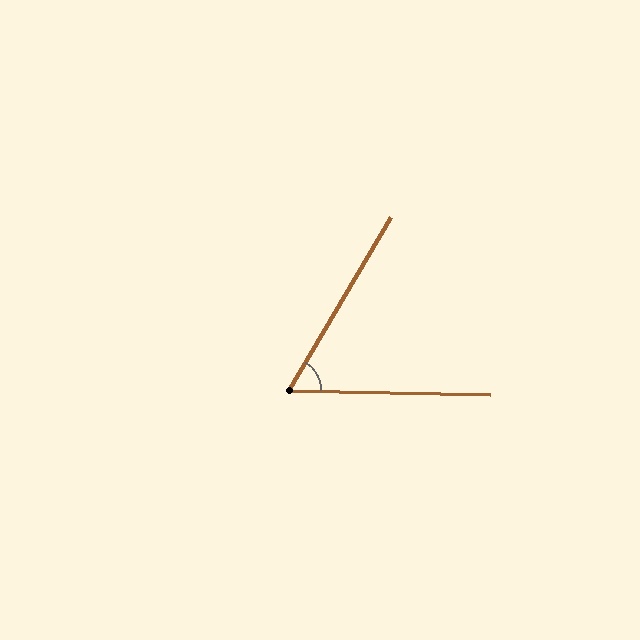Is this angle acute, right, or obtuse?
It is acute.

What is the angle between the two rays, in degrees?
Approximately 60 degrees.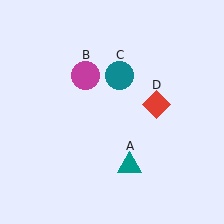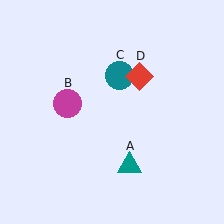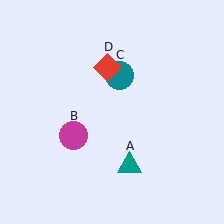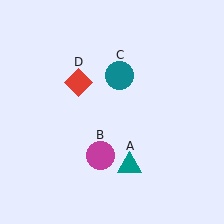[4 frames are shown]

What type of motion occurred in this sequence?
The magenta circle (object B), red diamond (object D) rotated counterclockwise around the center of the scene.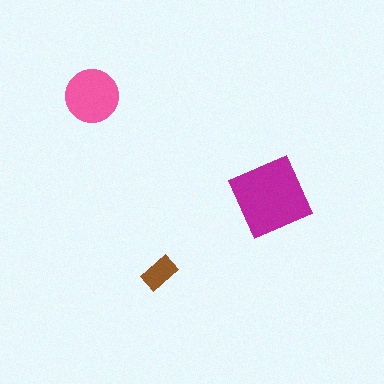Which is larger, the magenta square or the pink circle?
The magenta square.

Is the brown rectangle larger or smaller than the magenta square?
Smaller.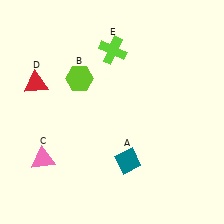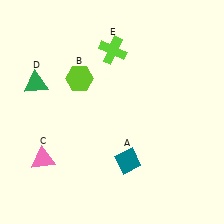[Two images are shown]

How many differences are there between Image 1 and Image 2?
There is 1 difference between the two images.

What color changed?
The triangle (D) changed from red in Image 1 to green in Image 2.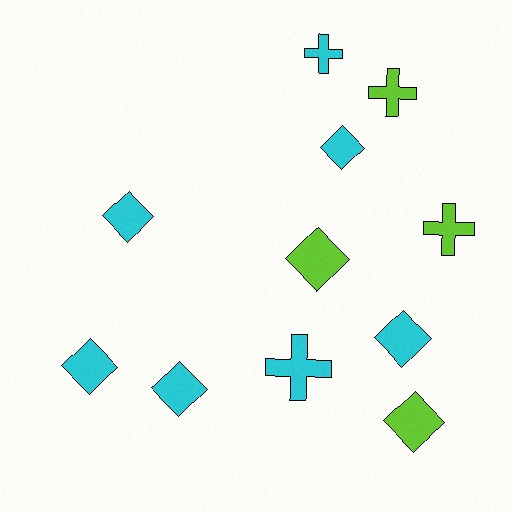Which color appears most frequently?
Cyan, with 7 objects.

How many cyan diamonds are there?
There are 5 cyan diamonds.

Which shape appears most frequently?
Diamond, with 7 objects.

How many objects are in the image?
There are 11 objects.